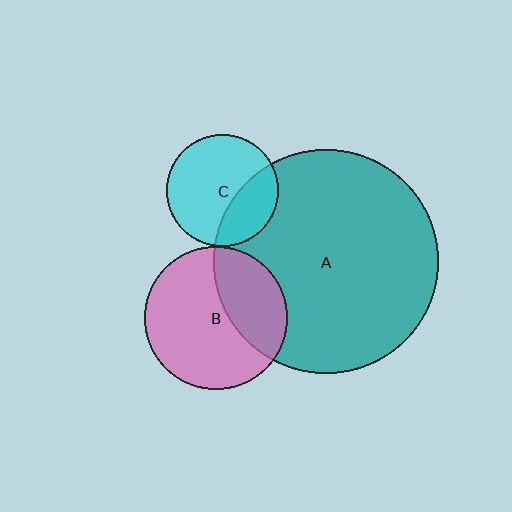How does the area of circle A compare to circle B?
Approximately 2.5 times.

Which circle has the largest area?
Circle A (teal).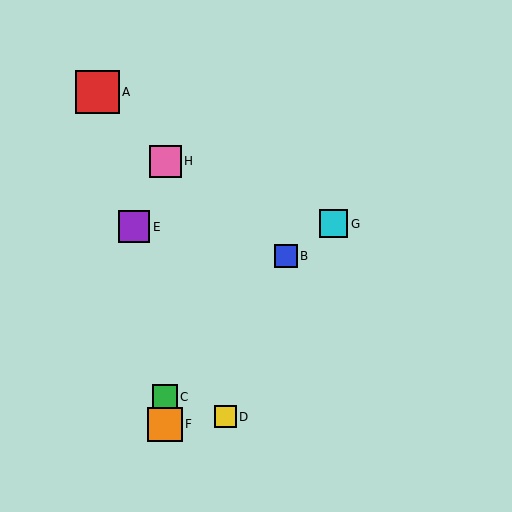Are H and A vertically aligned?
No, H is at x≈165 and A is at x≈98.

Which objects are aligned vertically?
Objects C, F, H are aligned vertically.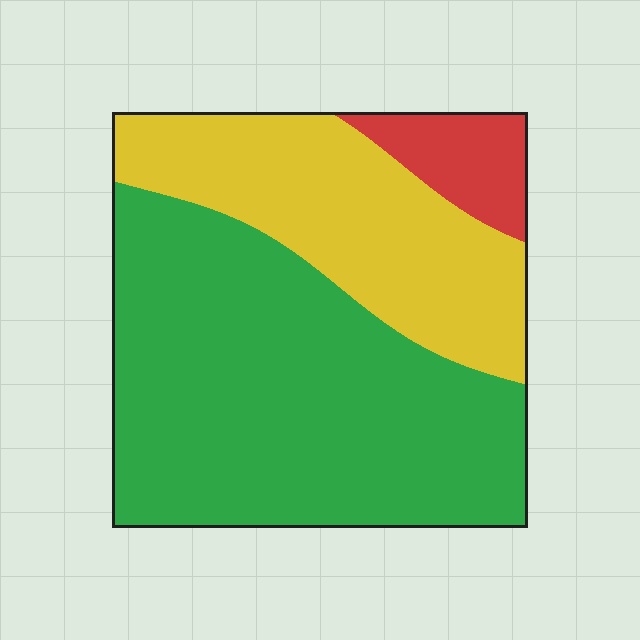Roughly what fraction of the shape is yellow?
Yellow takes up about one third (1/3) of the shape.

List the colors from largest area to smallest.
From largest to smallest: green, yellow, red.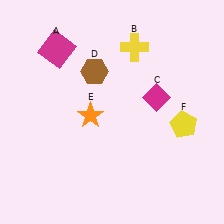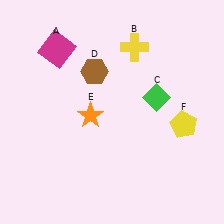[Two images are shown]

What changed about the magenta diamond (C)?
In Image 1, C is magenta. In Image 2, it changed to green.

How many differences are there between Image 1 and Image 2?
There is 1 difference between the two images.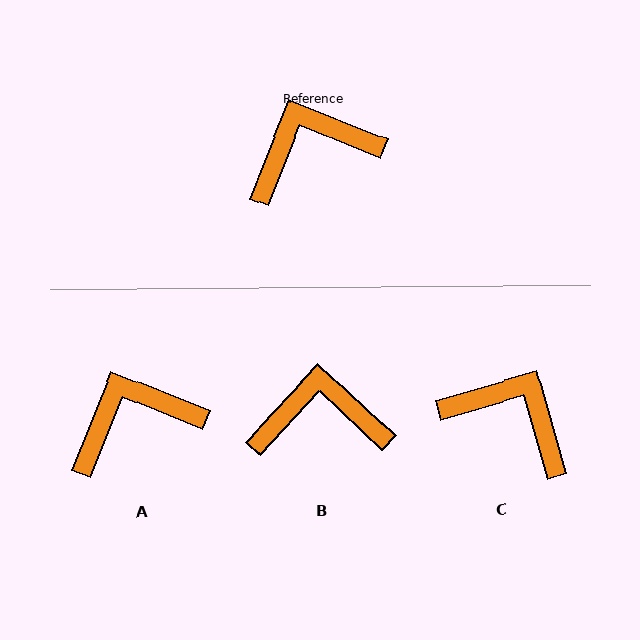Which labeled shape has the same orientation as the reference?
A.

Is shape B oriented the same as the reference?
No, it is off by about 21 degrees.